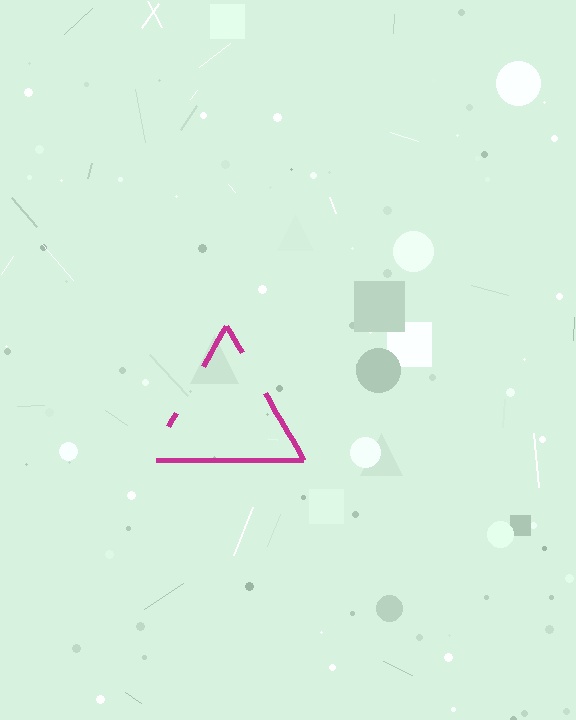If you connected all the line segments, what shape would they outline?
They would outline a triangle.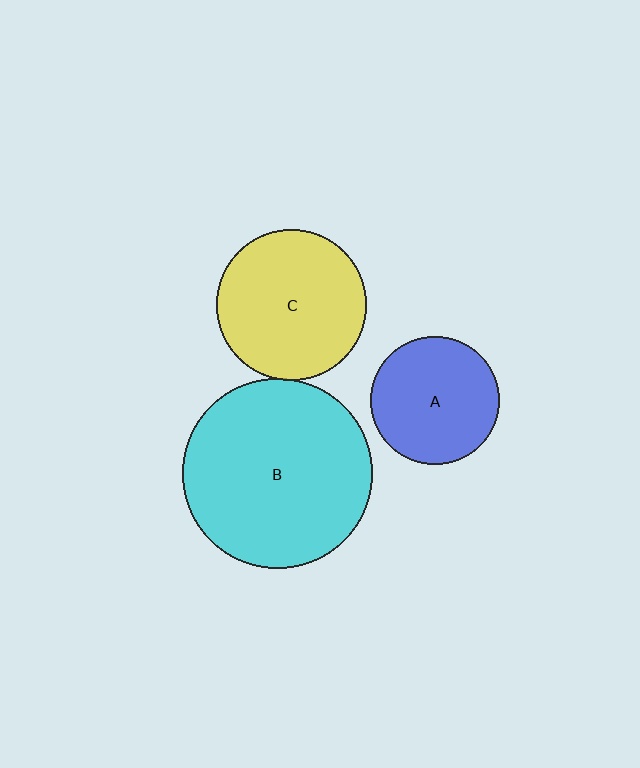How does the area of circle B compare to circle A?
Approximately 2.2 times.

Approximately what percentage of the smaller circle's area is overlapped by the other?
Approximately 5%.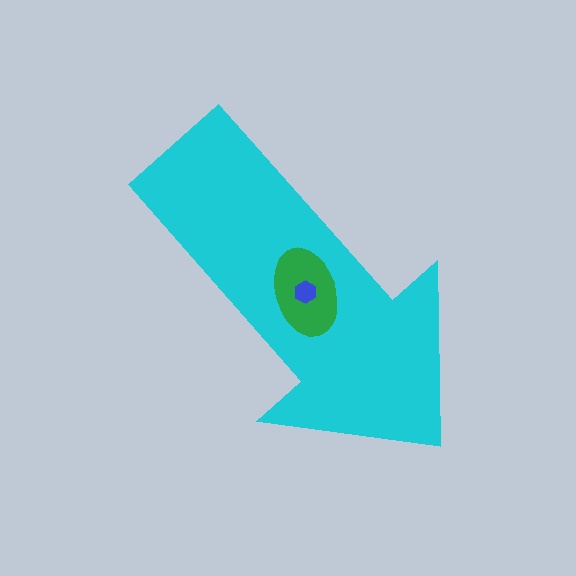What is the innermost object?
The blue hexagon.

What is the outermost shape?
The cyan arrow.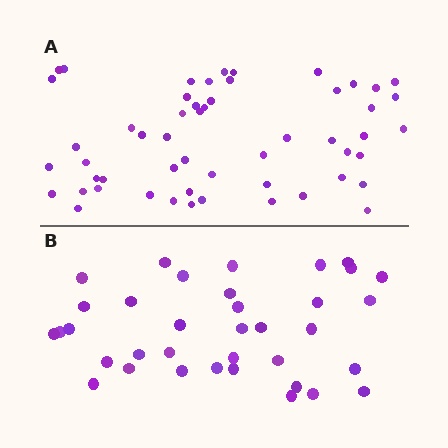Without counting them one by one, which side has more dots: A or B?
Region A (the top region) has more dots.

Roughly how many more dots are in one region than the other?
Region A has approximately 20 more dots than region B.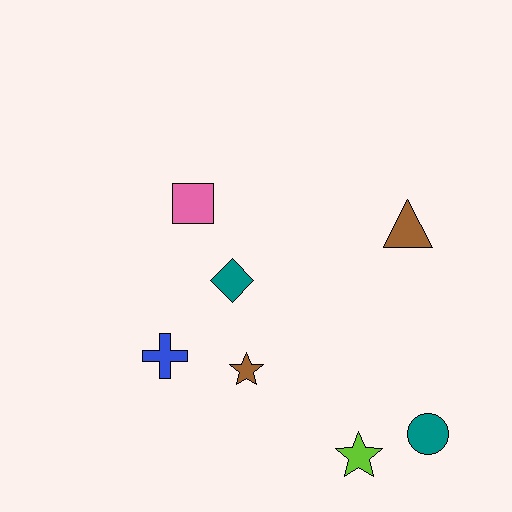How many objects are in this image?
There are 7 objects.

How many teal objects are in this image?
There are 2 teal objects.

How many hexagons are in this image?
There are no hexagons.